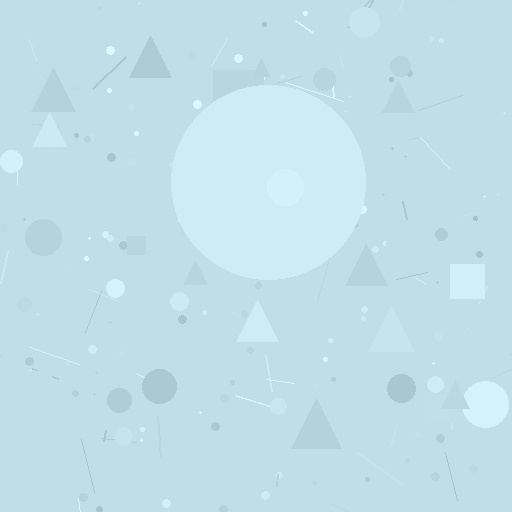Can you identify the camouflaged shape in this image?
The camouflaged shape is a circle.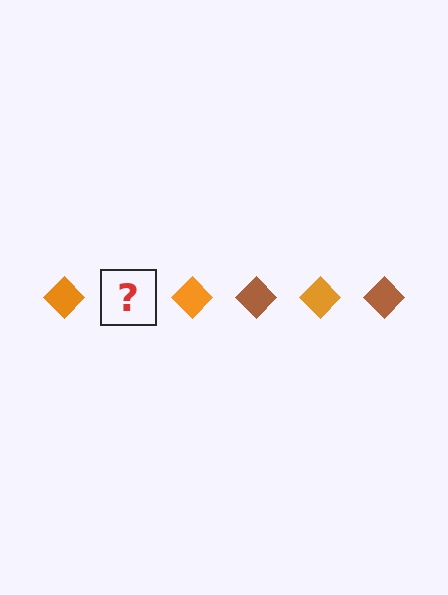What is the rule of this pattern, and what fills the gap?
The rule is that the pattern cycles through orange, brown diamonds. The gap should be filled with a brown diamond.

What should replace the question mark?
The question mark should be replaced with a brown diamond.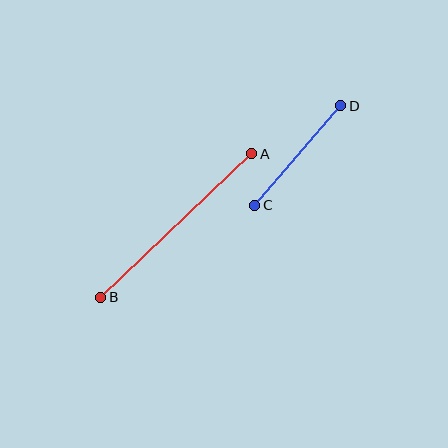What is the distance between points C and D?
The distance is approximately 131 pixels.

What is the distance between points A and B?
The distance is approximately 209 pixels.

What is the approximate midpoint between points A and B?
The midpoint is at approximately (176, 226) pixels.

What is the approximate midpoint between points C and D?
The midpoint is at approximately (298, 156) pixels.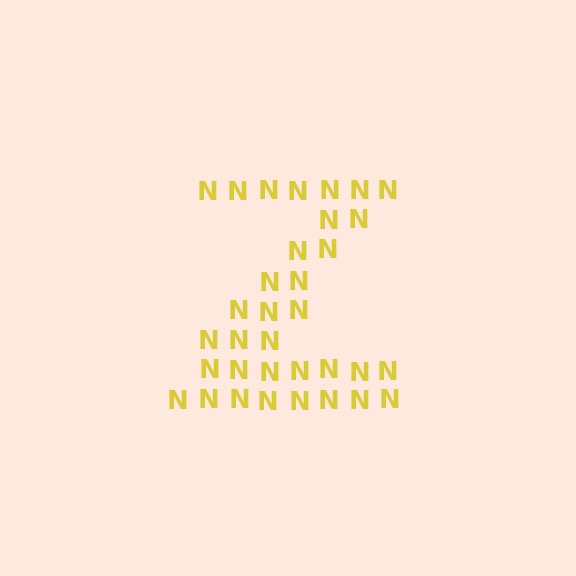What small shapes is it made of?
It is made of small letter N's.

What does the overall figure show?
The overall figure shows the letter Z.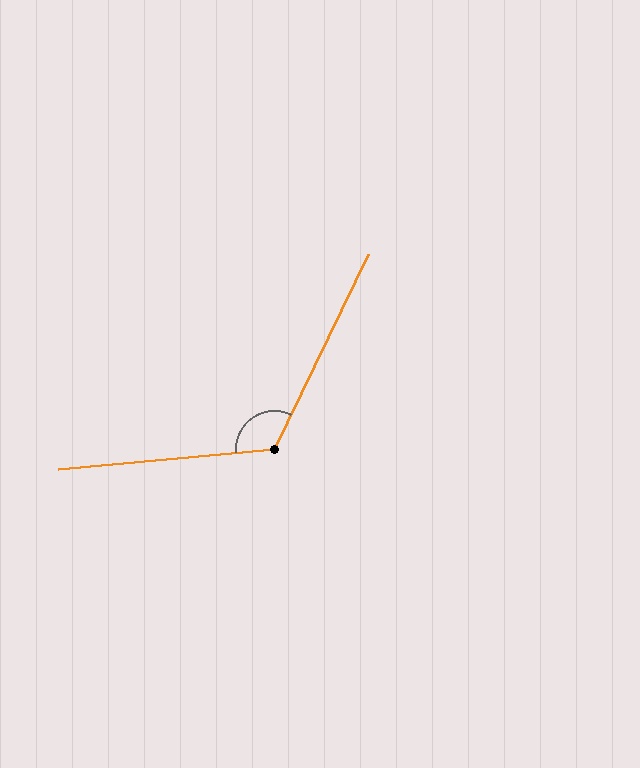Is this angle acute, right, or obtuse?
It is obtuse.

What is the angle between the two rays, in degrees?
Approximately 121 degrees.